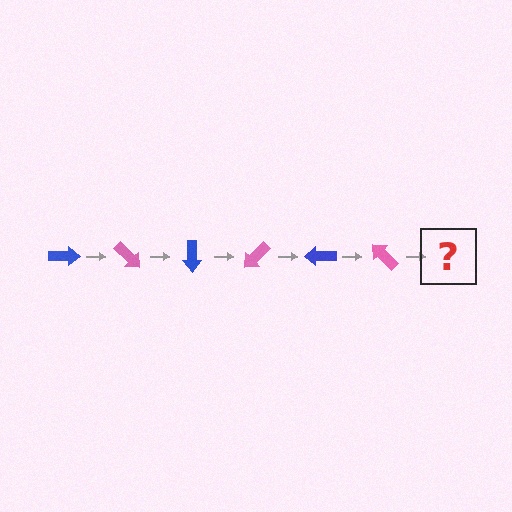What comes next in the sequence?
The next element should be a blue arrow, rotated 270 degrees from the start.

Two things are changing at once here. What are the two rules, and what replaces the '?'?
The two rules are that it rotates 45 degrees each step and the color cycles through blue and pink. The '?' should be a blue arrow, rotated 270 degrees from the start.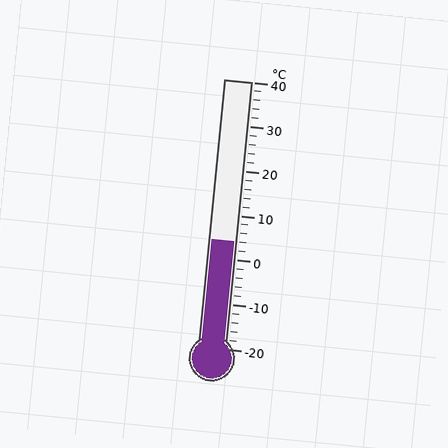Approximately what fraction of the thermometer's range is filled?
The thermometer is filled to approximately 40% of its range.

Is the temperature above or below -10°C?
The temperature is above -10°C.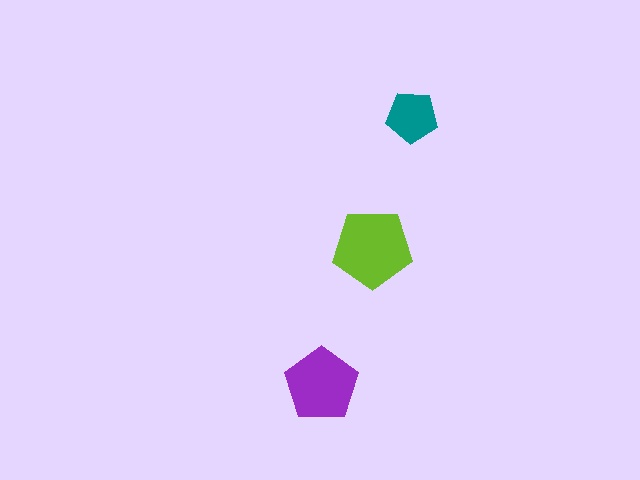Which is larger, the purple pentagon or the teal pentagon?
The purple one.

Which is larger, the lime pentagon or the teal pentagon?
The lime one.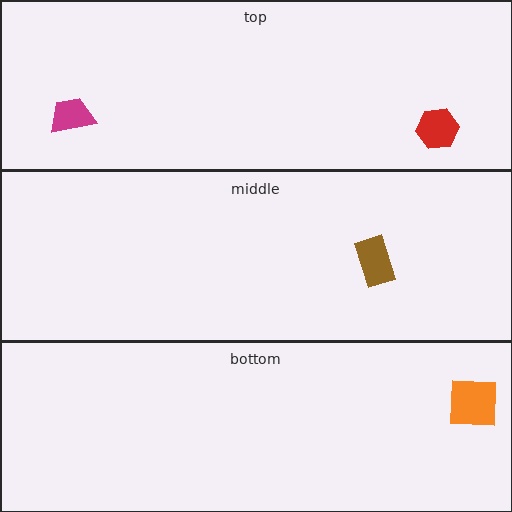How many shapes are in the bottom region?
1.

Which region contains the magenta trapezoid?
The top region.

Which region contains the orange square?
The bottom region.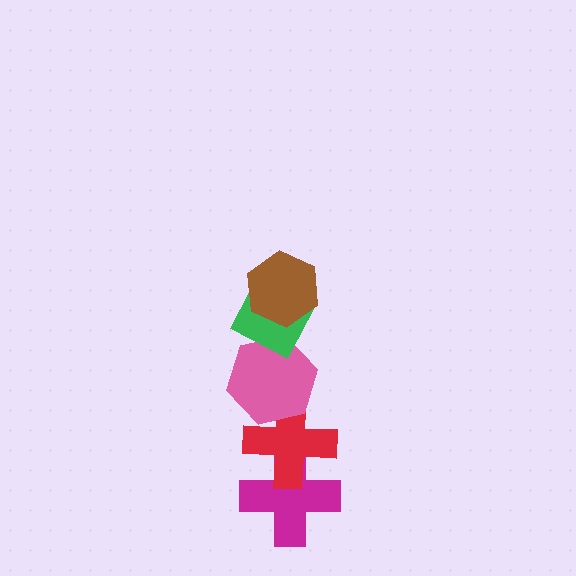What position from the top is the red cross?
The red cross is 4th from the top.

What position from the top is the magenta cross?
The magenta cross is 5th from the top.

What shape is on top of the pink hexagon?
The green diamond is on top of the pink hexagon.